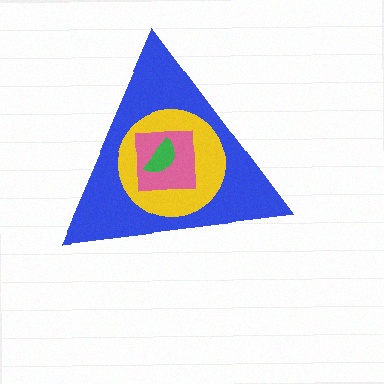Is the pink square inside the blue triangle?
Yes.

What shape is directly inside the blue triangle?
The yellow circle.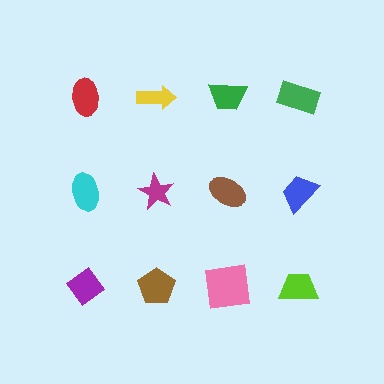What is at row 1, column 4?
A green rectangle.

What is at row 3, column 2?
A brown pentagon.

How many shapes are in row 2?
4 shapes.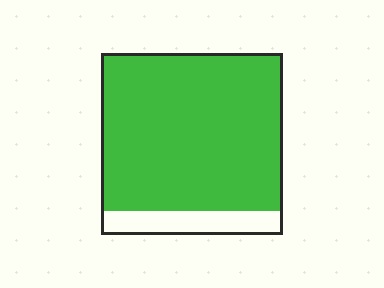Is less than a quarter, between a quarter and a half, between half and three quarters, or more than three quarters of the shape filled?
More than three quarters.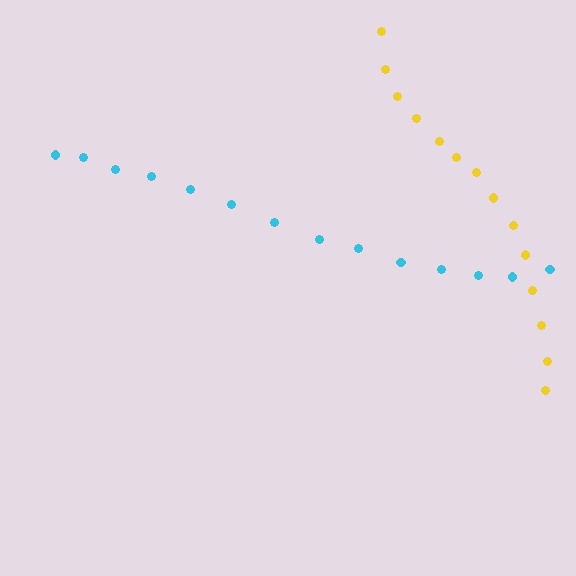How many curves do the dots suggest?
There are 2 distinct paths.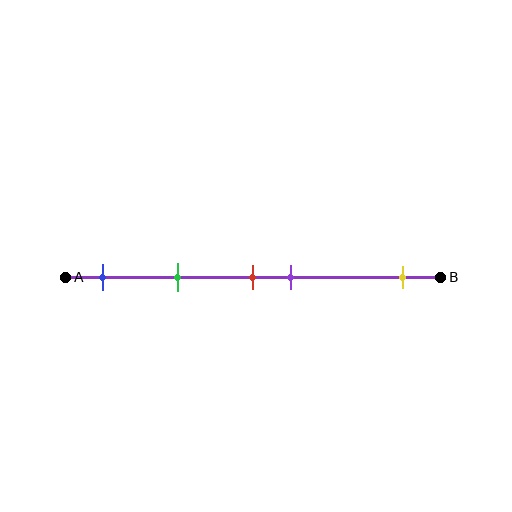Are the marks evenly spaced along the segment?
No, the marks are not evenly spaced.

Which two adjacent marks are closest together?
The red and purple marks are the closest adjacent pair.